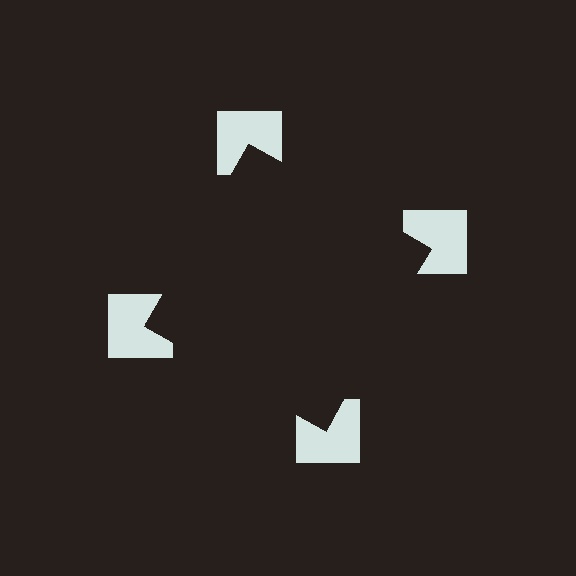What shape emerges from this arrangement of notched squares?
An illusory square — its edges are inferred from the aligned wedge cuts in the notched squares, not physically drawn.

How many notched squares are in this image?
There are 4 — one at each vertex of the illusory square.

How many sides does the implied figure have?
4 sides.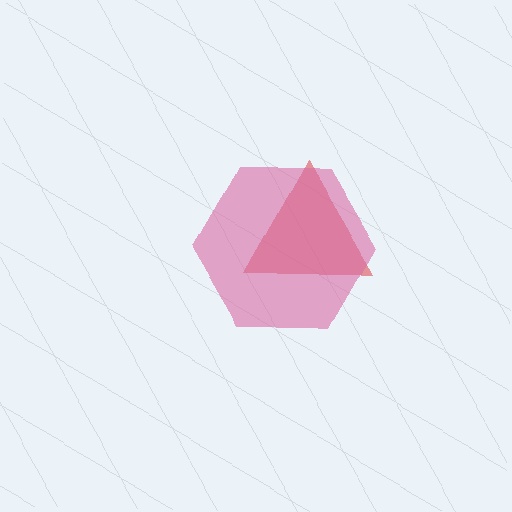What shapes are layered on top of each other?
The layered shapes are: a red triangle, a pink hexagon.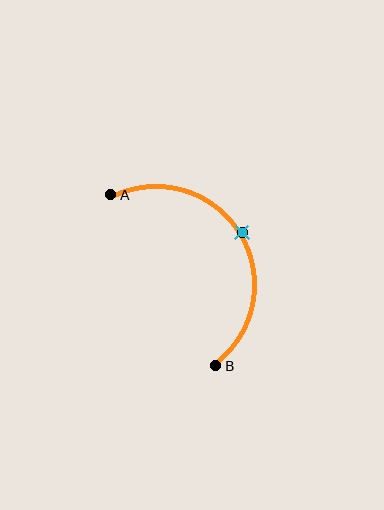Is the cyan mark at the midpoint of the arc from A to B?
Yes. The cyan mark lies on the arc at equal arc-length from both A and B — it is the arc midpoint.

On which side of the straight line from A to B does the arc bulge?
The arc bulges to the right of the straight line connecting A and B.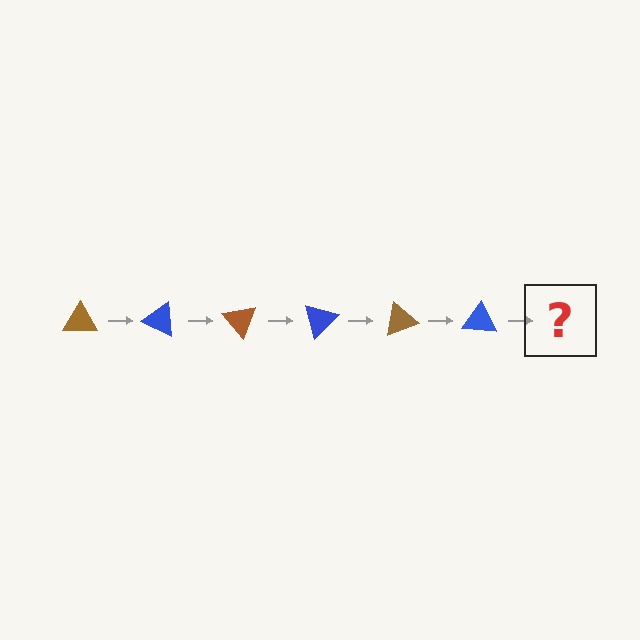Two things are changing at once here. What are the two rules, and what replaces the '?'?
The two rules are that it rotates 25 degrees each step and the color cycles through brown and blue. The '?' should be a brown triangle, rotated 150 degrees from the start.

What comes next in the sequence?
The next element should be a brown triangle, rotated 150 degrees from the start.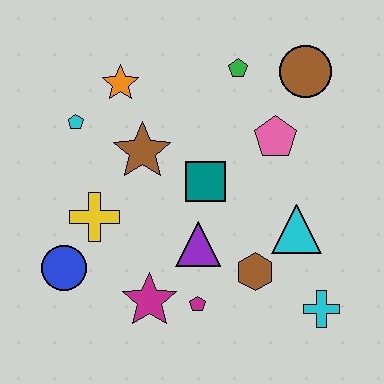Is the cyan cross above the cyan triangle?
No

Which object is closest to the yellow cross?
The blue circle is closest to the yellow cross.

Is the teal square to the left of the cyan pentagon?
No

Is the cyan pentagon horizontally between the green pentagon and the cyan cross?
No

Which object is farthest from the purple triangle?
The brown circle is farthest from the purple triangle.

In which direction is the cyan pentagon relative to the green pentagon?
The cyan pentagon is to the left of the green pentagon.